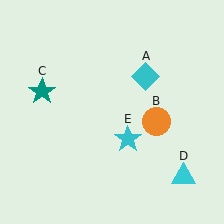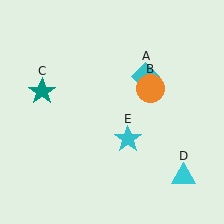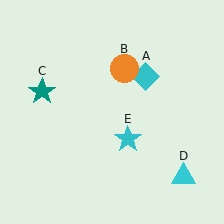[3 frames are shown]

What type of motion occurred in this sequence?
The orange circle (object B) rotated counterclockwise around the center of the scene.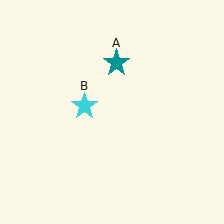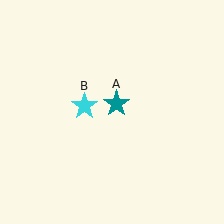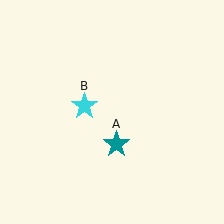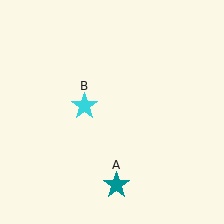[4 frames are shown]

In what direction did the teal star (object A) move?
The teal star (object A) moved down.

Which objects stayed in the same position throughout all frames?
Cyan star (object B) remained stationary.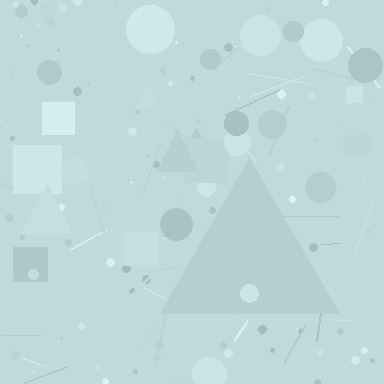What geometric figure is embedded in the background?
A triangle is embedded in the background.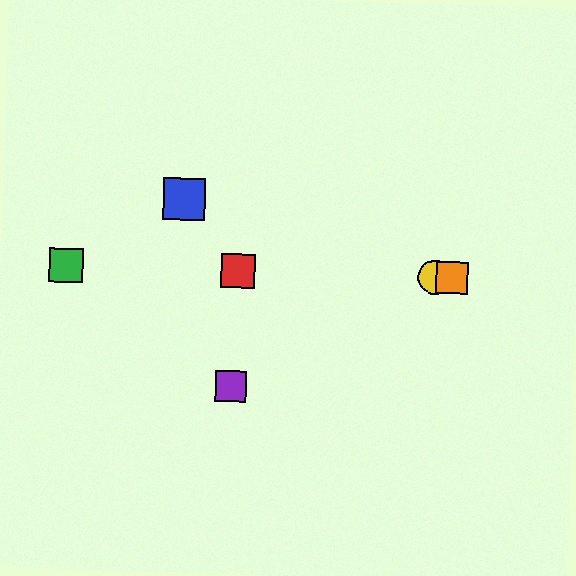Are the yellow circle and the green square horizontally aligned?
Yes, both are at y≈277.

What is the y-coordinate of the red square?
The red square is at y≈271.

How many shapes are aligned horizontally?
4 shapes (the red square, the green square, the yellow circle, the orange square) are aligned horizontally.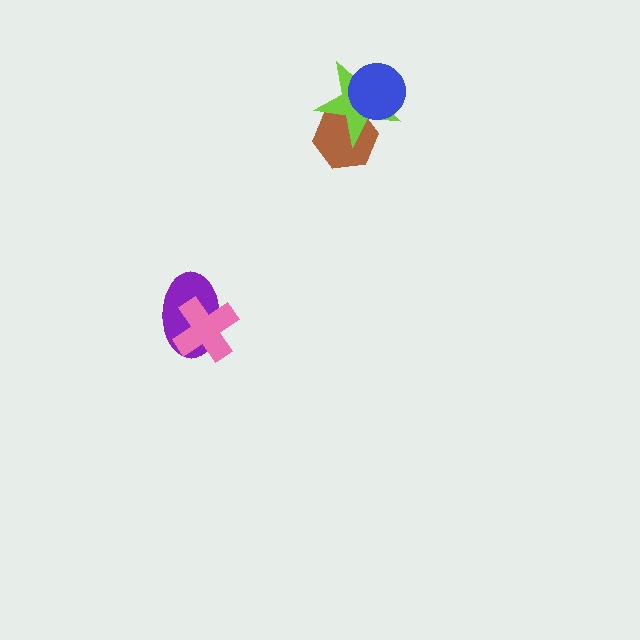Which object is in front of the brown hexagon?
The lime star is in front of the brown hexagon.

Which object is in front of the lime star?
The blue circle is in front of the lime star.